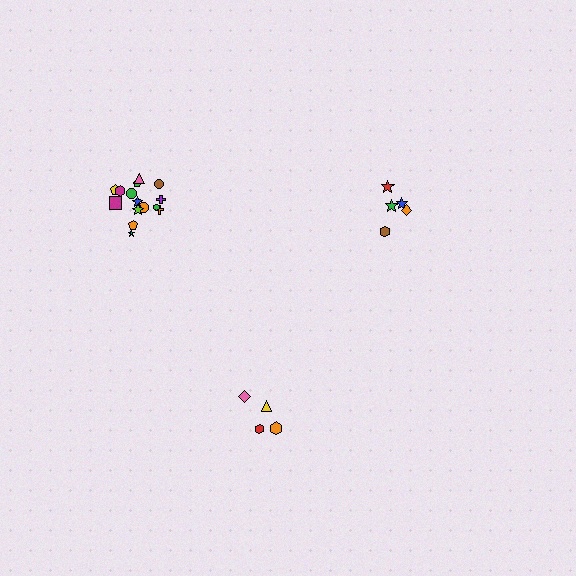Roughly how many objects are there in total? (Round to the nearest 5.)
Roughly 25 objects in total.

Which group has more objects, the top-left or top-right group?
The top-left group.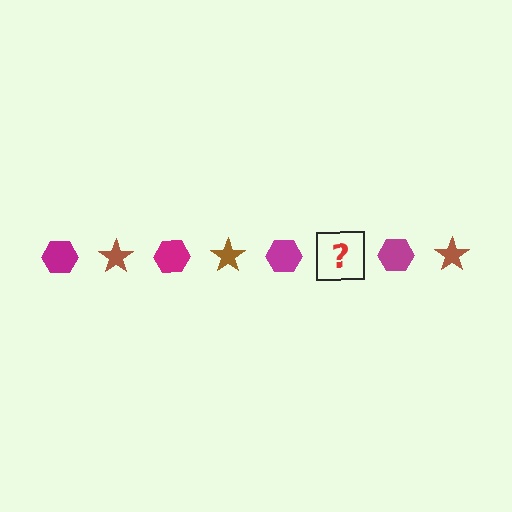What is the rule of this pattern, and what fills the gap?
The rule is that the pattern alternates between magenta hexagon and brown star. The gap should be filled with a brown star.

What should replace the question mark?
The question mark should be replaced with a brown star.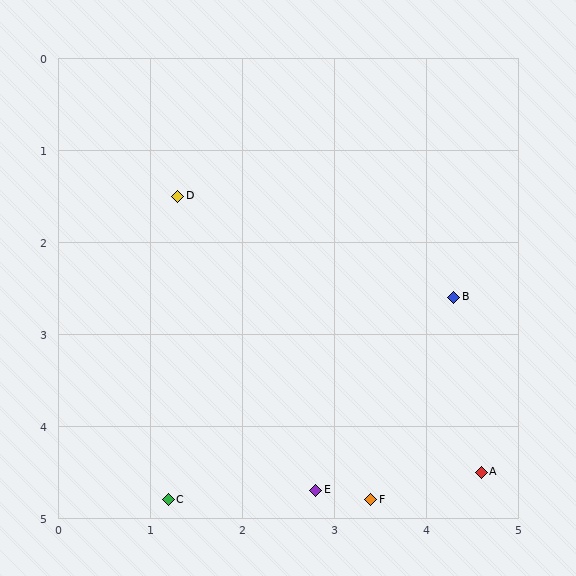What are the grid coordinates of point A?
Point A is at approximately (4.6, 4.5).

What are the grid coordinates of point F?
Point F is at approximately (3.4, 4.8).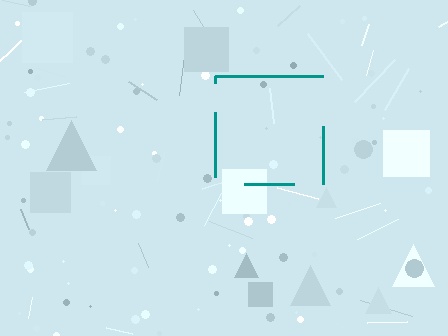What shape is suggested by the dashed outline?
The dashed outline suggests a square.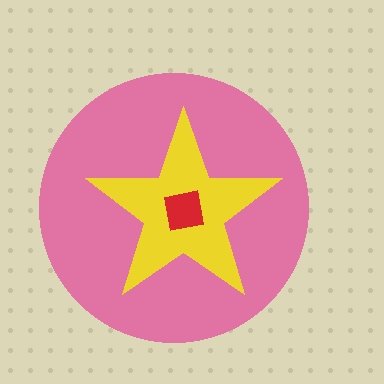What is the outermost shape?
The pink circle.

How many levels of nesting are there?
3.